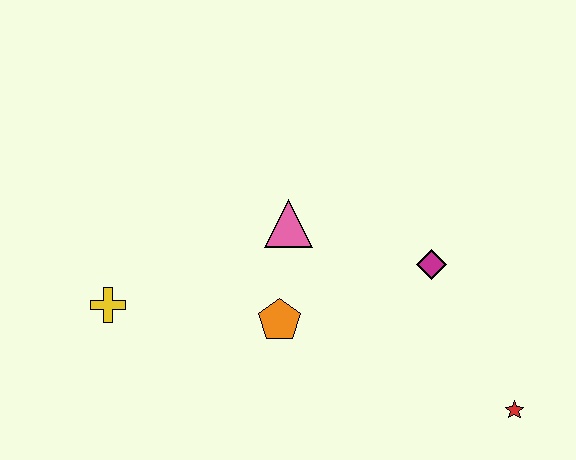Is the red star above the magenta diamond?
No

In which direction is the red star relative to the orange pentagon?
The red star is to the right of the orange pentagon.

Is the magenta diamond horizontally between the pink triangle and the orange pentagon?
No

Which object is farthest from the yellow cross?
The red star is farthest from the yellow cross.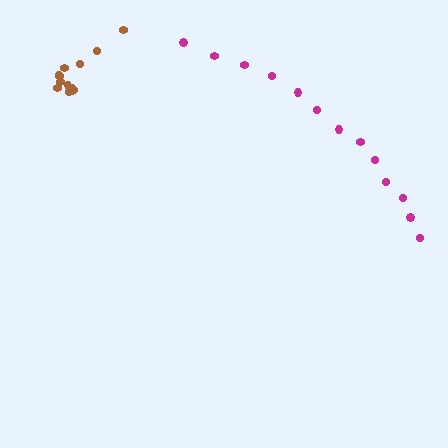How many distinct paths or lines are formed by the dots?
There are 2 distinct paths.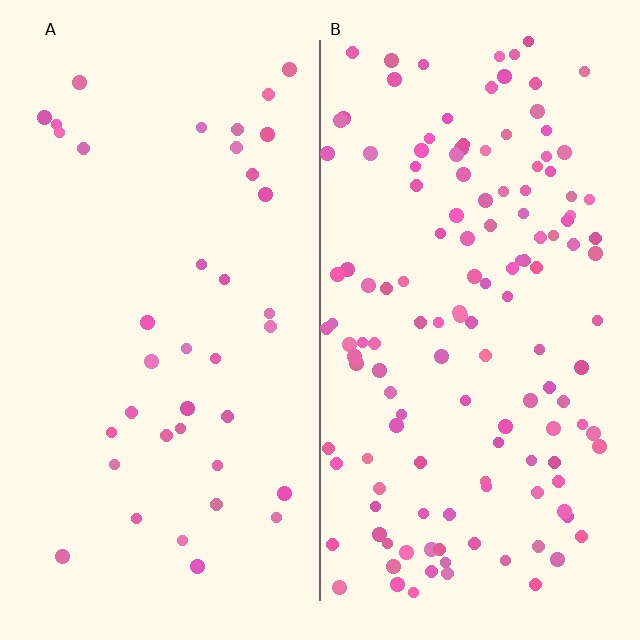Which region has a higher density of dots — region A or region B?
B (the right).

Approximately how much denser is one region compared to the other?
Approximately 3.5× — region B over region A.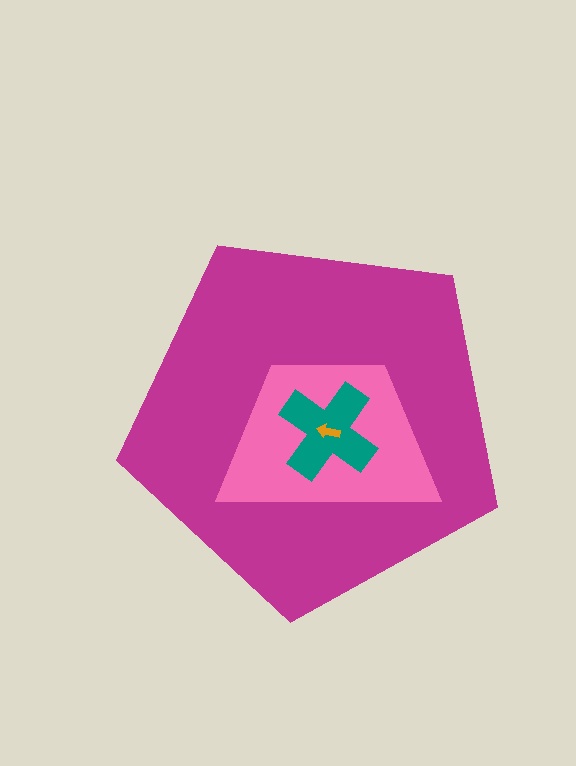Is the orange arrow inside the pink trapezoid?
Yes.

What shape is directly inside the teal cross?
The orange arrow.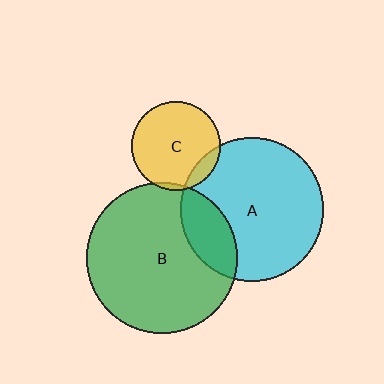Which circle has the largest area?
Circle B (green).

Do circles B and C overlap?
Yes.